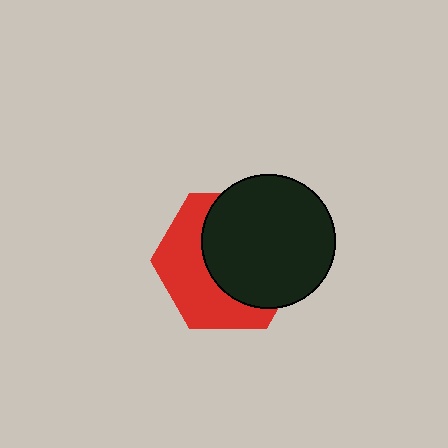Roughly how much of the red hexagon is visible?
A small part of it is visible (roughly 44%).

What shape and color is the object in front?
The object in front is a black circle.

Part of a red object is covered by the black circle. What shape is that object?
It is a hexagon.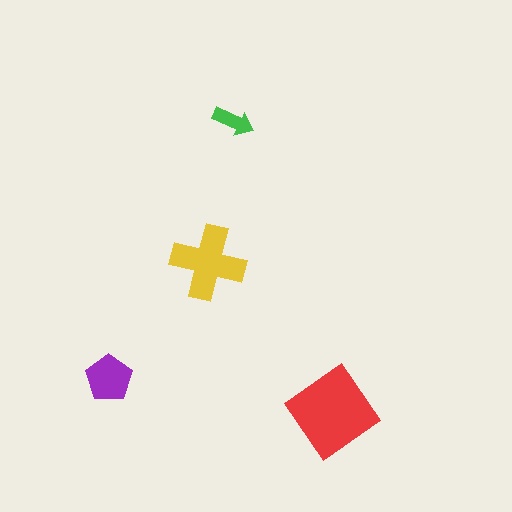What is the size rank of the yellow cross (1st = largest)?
2nd.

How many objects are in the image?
There are 4 objects in the image.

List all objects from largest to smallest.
The red diamond, the yellow cross, the purple pentagon, the green arrow.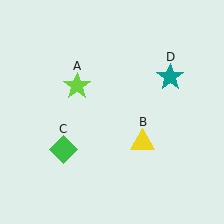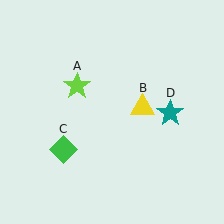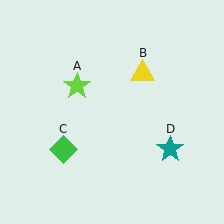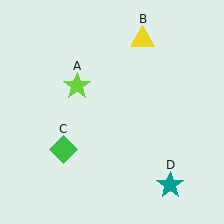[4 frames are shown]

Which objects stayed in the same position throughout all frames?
Lime star (object A) and green diamond (object C) remained stationary.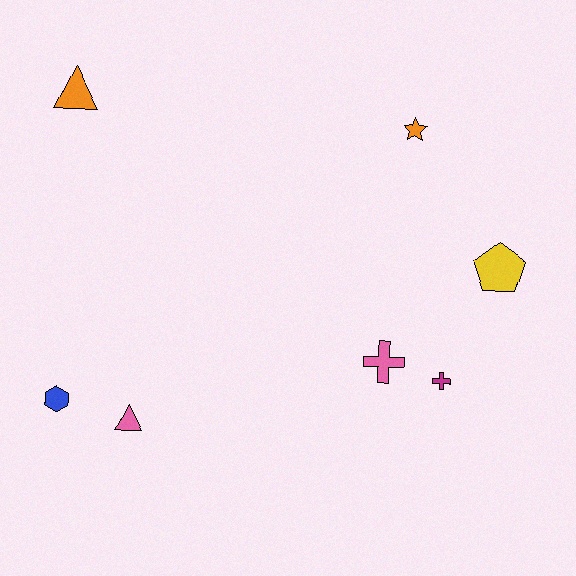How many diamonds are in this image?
There are no diamonds.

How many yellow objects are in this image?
There is 1 yellow object.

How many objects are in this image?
There are 7 objects.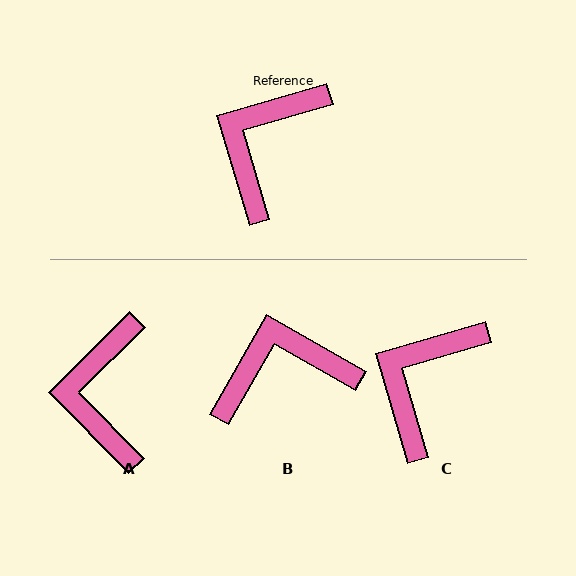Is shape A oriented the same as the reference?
No, it is off by about 28 degrees.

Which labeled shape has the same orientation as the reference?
C.